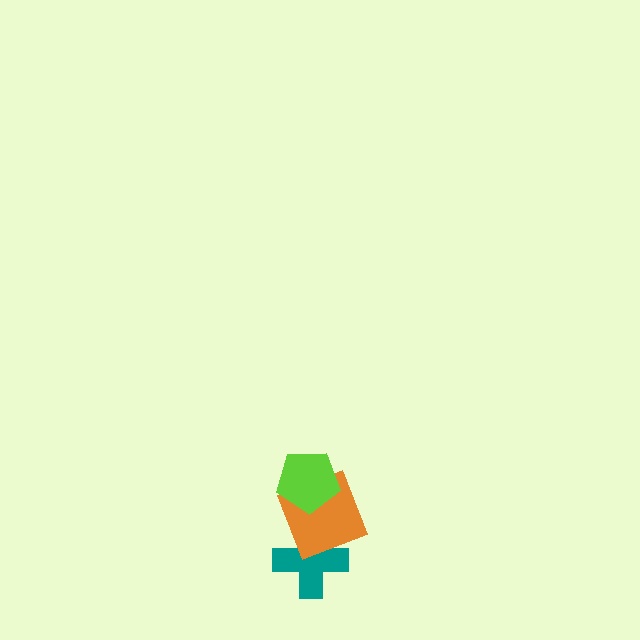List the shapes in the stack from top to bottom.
From top to bottom: the lime pentagon, the orange square, the teal cross.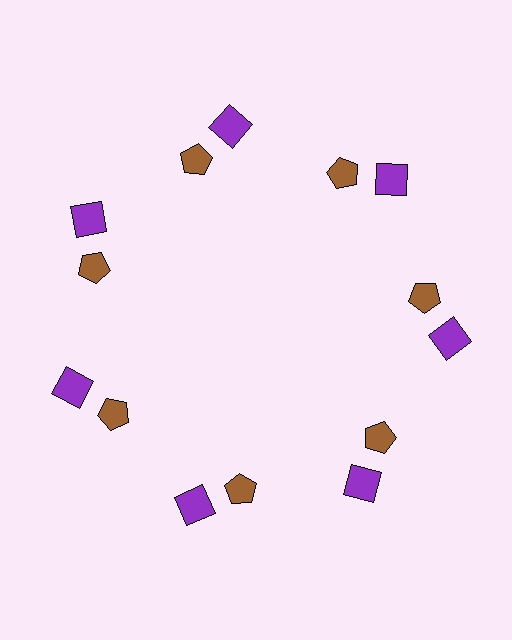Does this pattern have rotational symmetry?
Yes, this pattern has 7-fold rotational symmetry. It looks the same after rotating 51 degrees around the center.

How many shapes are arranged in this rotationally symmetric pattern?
There are 14 shapes, arranged in 7 groups of 2.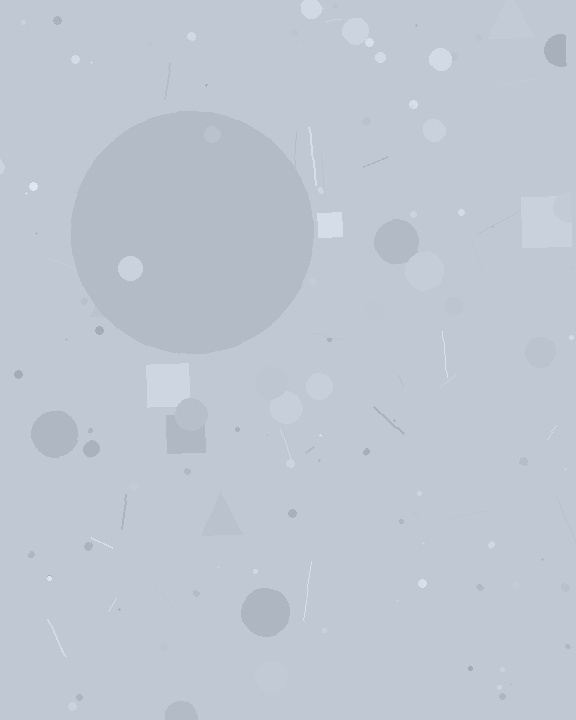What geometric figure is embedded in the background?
A circle is embedded in the background.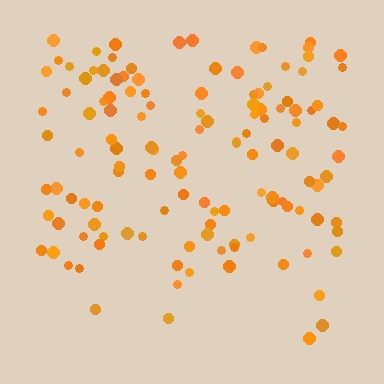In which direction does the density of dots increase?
From bottom to top, with the top side densest.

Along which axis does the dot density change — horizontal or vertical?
Vertical.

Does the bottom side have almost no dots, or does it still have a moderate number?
Still a moderate number, just noticeably fewer than the top.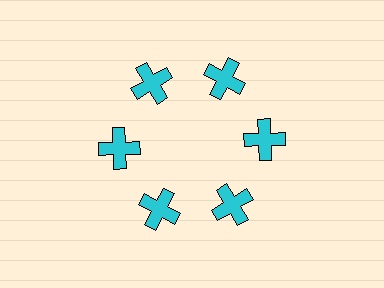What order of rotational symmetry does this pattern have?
This pattern has 6-fold rotational symmetry.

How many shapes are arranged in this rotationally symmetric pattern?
There are 6 shapes, arranged in 6 groups of 1.